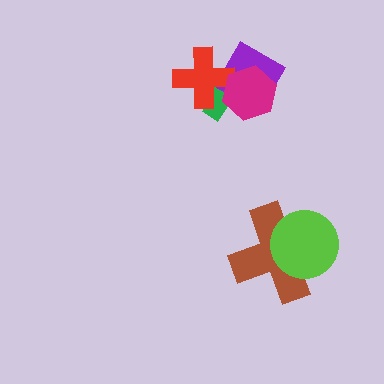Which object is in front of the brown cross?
The lime circle is in front of the brown cross.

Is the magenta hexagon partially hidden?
No, no other shape covers it.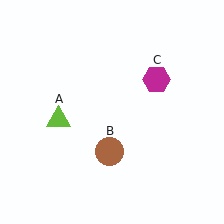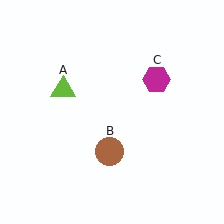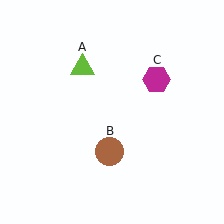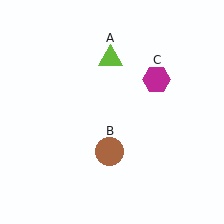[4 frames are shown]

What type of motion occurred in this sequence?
The lime triangle (object A) rotated clockwise around the center of the scene.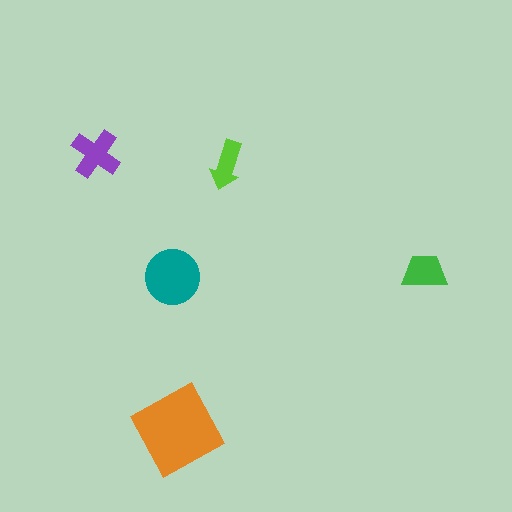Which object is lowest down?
The orange square is bottommost.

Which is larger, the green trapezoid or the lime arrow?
The green trapezoid.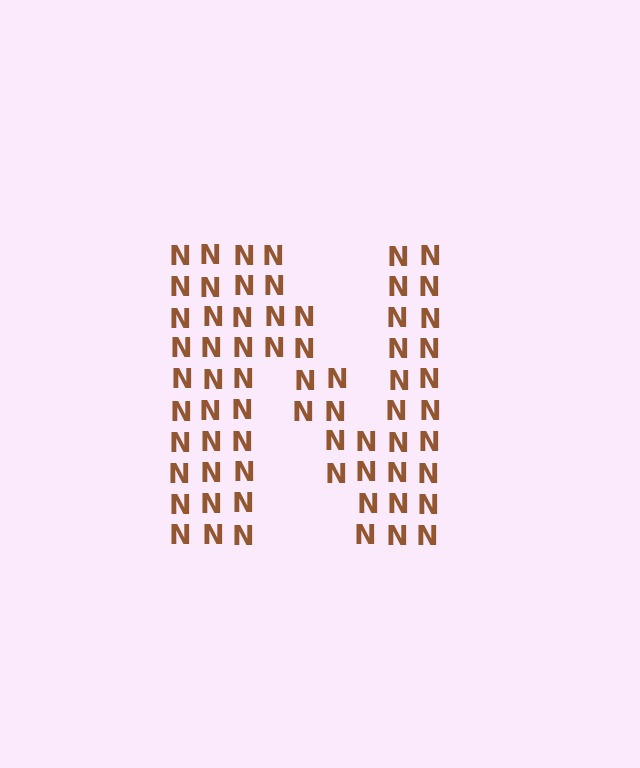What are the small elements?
The small elements are letter N's.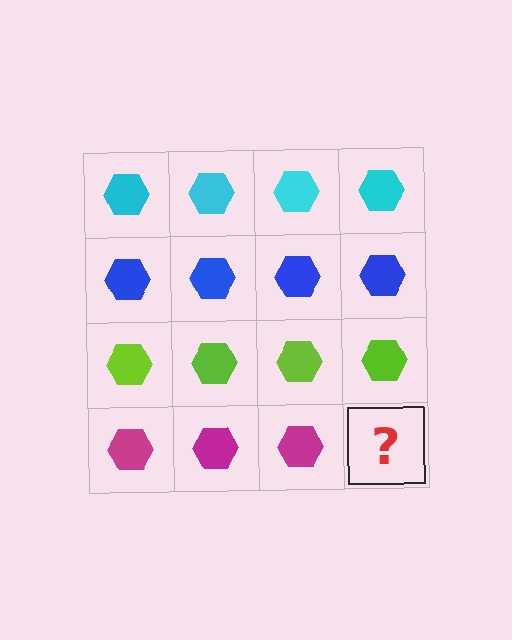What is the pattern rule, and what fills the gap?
The rule is that each row has a consistent color. The gap should be filled with a magenta hexagon.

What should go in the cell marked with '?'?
The missing cell should contain a magenta hexagon.